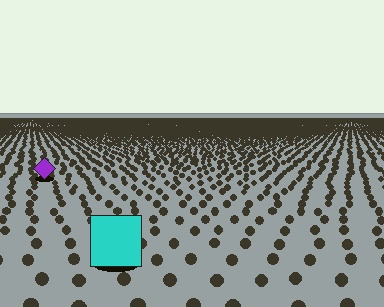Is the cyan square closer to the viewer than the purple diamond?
Yes. The cyan square is closer — you can tell from the texture gradient: the ground texture is coarser near it.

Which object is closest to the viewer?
The cyan square is closest. The texture marks near it are larger and more spread out.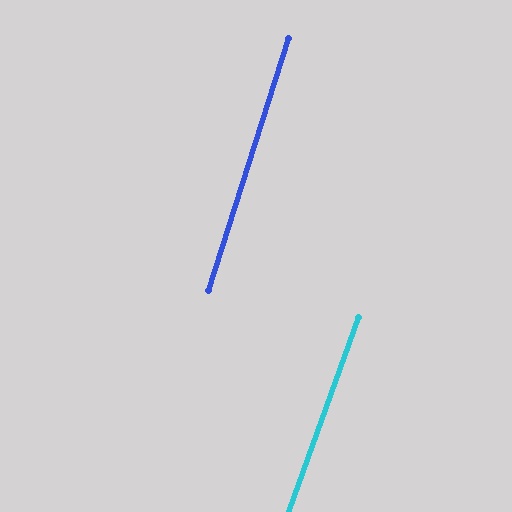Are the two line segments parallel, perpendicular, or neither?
Parallel — their directions differ by only 1.9°.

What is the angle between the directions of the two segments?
Approximately 2 degrees.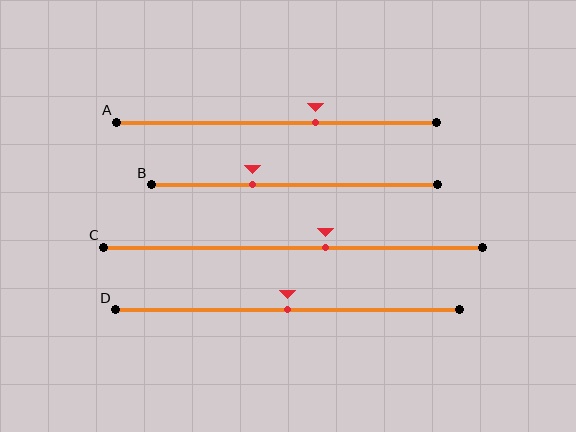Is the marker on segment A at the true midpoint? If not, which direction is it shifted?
No, the marker on segment A is shifted to the right by about 12% of the segment length.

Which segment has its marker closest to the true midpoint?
Segment D has its marker closest to the true midpoint.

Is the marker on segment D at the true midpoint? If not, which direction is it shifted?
Yes, the marker on segment D is at the true midpoint.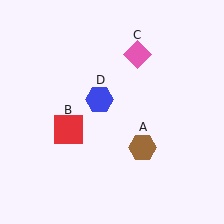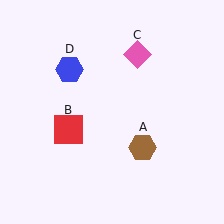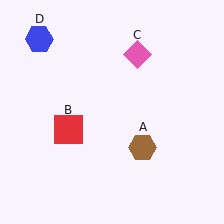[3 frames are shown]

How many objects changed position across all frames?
1 object changed position: blue hexagon (object D).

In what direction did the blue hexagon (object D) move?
The blue hexagon (object D) moved up and to the left.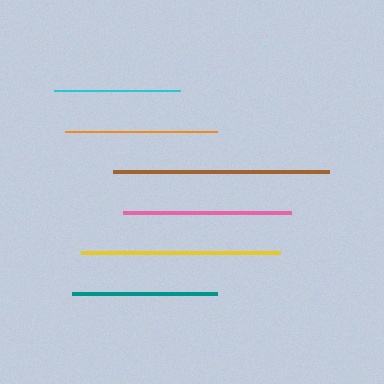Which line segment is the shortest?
The cyan line is the shortest at approximately 126 pixels.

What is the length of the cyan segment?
The cyan segment is approximately 126 pixels long.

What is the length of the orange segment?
The orange segment is approximately 152 pixels long.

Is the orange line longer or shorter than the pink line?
The pink line is longer than the orange line.